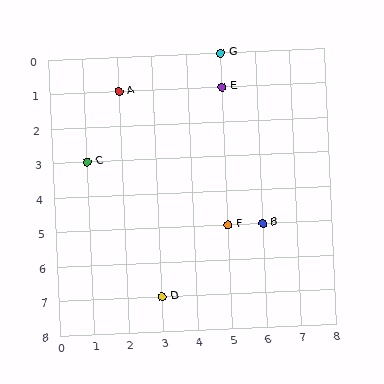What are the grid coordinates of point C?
Point C is at grid coordinates (1, 3).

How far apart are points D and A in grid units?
Points D and A are 1 column and 6 rows apart (about 6.1 grid units diagonally).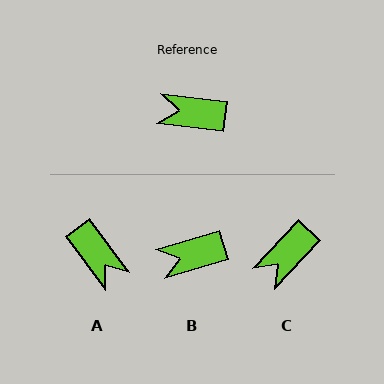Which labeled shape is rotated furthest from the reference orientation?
A, about 134 degrees away.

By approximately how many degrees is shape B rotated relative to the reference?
Approximately 24 degrees counter-clockwise.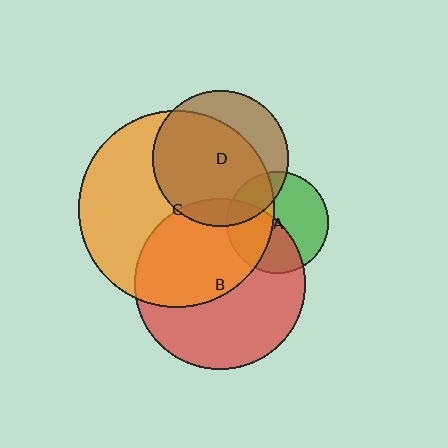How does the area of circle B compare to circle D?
Approximately 1.6 times.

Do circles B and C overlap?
Yes.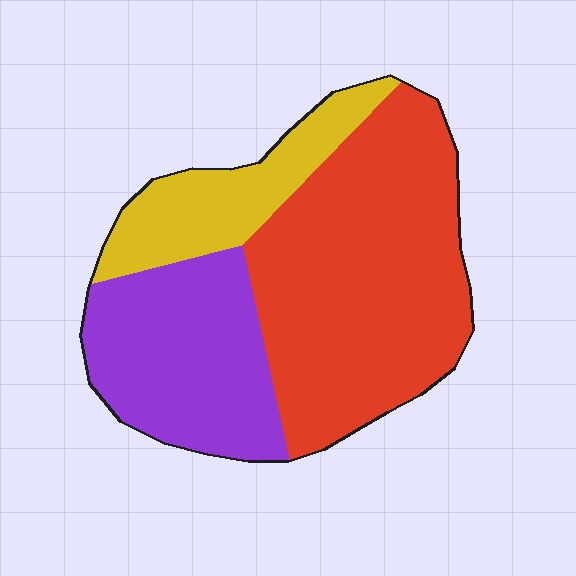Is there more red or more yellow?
Red.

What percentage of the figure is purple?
Purple takes up about one third (1/3) of the figure.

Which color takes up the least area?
Yellow, at roughly 20%.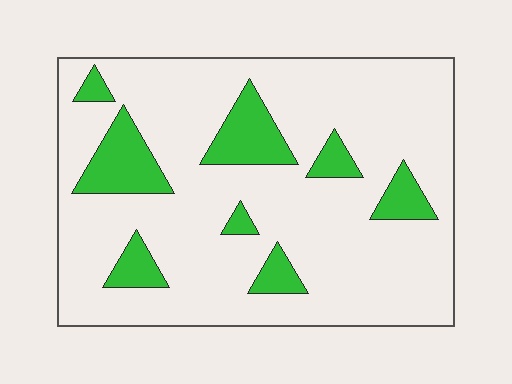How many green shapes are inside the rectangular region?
8.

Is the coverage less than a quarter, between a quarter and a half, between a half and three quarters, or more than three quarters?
Less than a quarter.